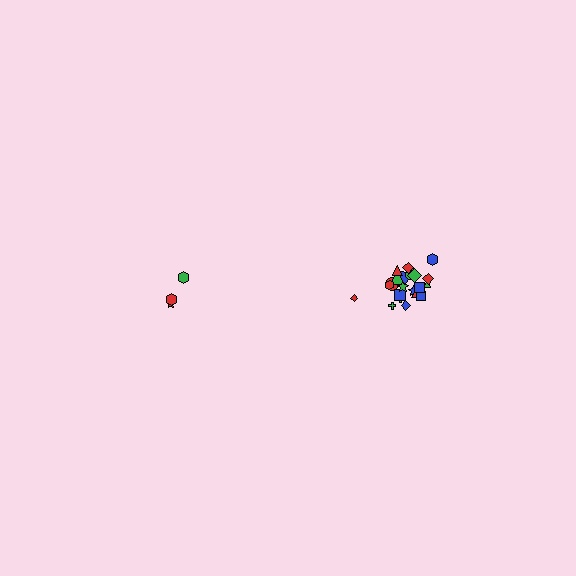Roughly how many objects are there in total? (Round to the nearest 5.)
Roughly 30 objects in total.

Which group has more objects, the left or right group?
The right group.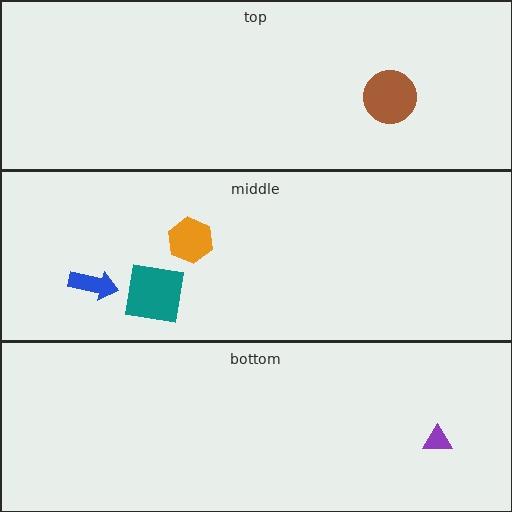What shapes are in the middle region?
The orange hexagon, the teal square, the blue arrow.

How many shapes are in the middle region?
3.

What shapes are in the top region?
The brown circle.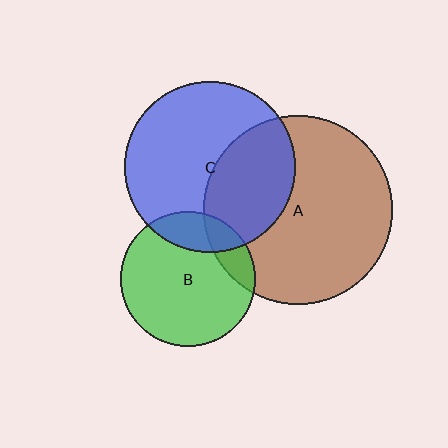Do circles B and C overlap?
Yes.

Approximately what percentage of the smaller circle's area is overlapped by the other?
Approximately 20%.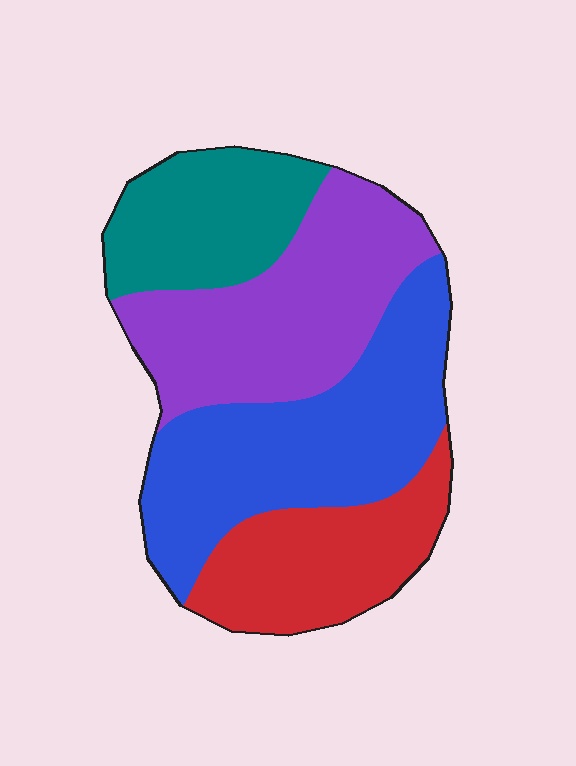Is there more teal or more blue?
Blue.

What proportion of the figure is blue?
Blue takes up about one third (1/3) of the figure.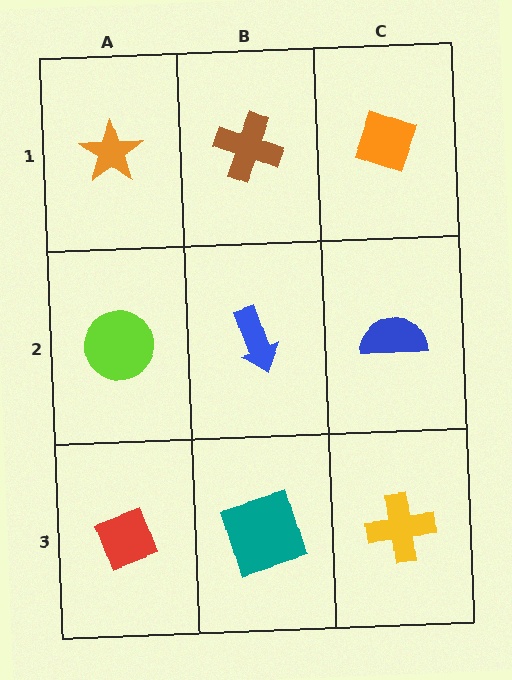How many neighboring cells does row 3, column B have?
3.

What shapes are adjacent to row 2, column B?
A brown cross (row 1, column B), a teal square (row 3, column B), a lime circle (row 2, column A), a blue semicircle (row 2, column C).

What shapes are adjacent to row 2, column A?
An orange star (row 1, column A), a red diamond (row 3, column A), a blue arrow (row 2, column B).